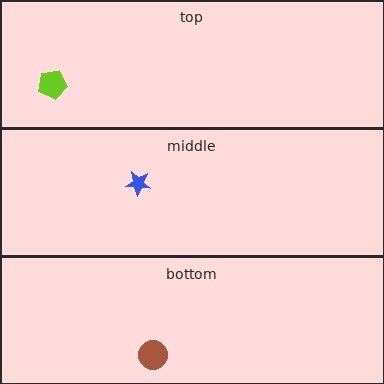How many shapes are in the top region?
1.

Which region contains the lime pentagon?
The top region.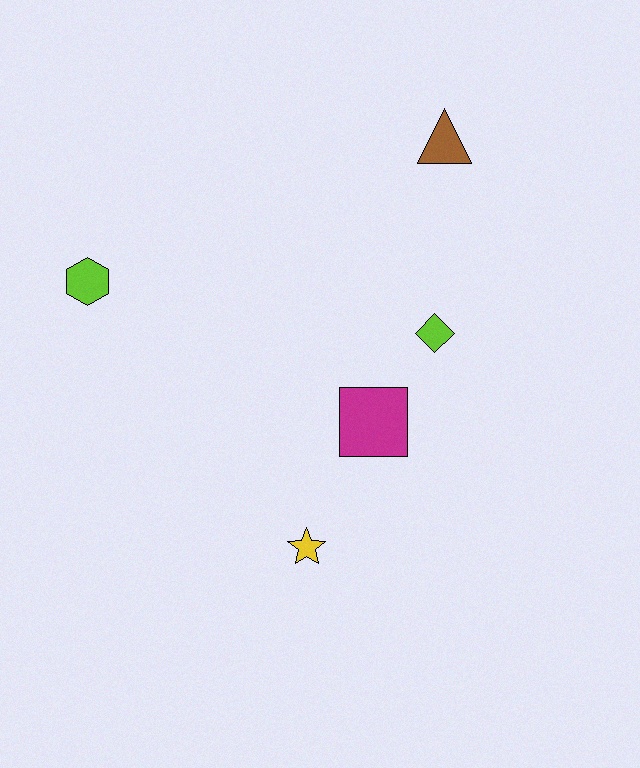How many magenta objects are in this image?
There is 1 magenta object.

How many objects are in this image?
There are 5 objects.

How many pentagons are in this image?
There are no pentagons.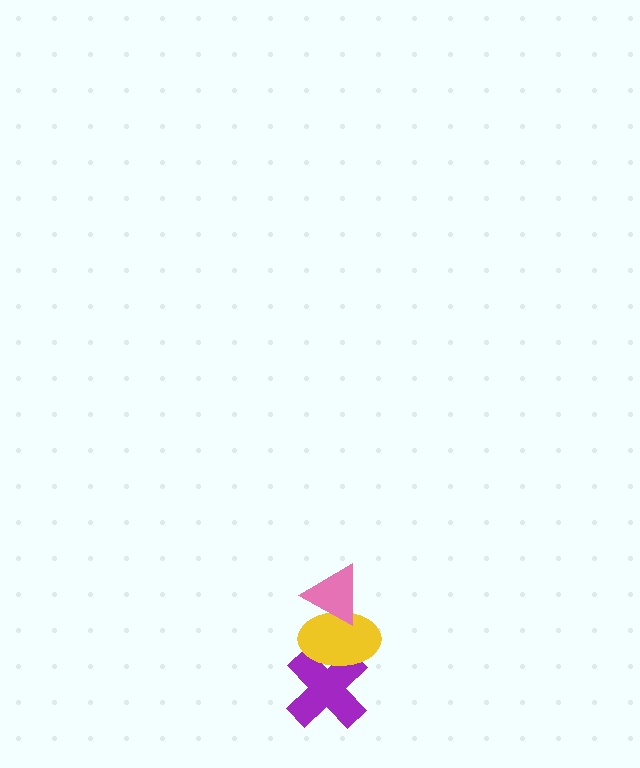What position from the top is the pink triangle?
The pink triangle is 1st from the top.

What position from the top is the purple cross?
The purple cross is 3rd from the top.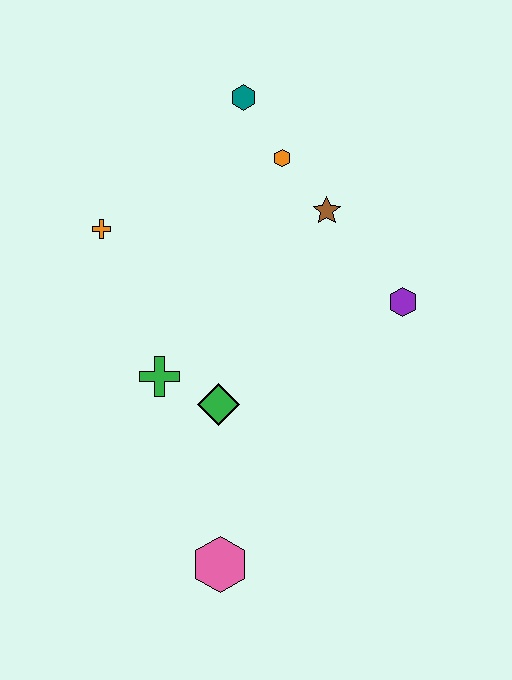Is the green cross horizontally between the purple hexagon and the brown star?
No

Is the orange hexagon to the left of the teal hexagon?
No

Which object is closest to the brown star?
The orange hexagon is closest to the brown star.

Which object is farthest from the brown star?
The pink hexagon is farthest from the brown star.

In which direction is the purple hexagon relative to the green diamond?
The purple hexagon is to the right of the green diamond.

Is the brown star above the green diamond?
Yes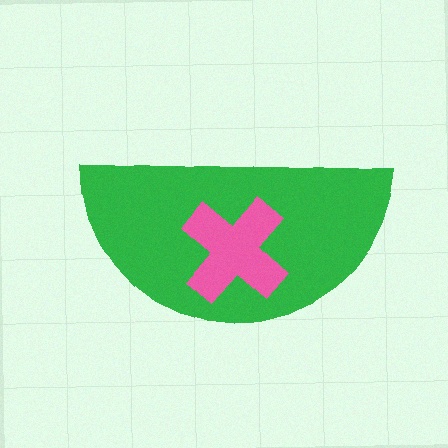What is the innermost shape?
The pink cross.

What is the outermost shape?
The green semicircle.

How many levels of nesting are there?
2.